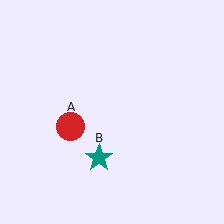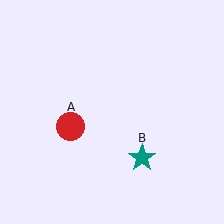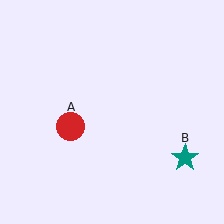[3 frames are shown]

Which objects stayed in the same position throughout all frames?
Red circle (object A) remained stationary.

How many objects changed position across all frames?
1 object changed position: teal star (object B).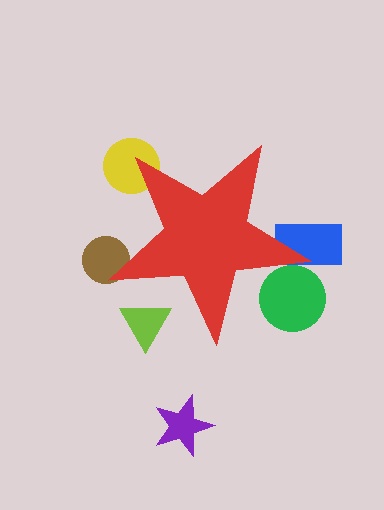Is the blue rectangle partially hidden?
Yes, the blue rectangle is partially hidden behind the red star.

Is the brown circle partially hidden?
Yes, the brown circle is partially hidden behind the red star.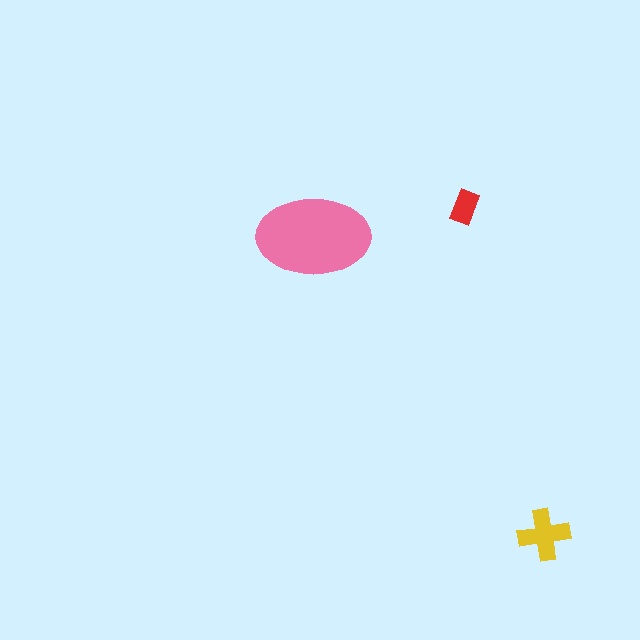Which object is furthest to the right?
The yellow cross is rightmost.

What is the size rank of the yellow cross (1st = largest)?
2nd.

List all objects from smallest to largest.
The red rectangle, the yellow cross, the pink ellipse.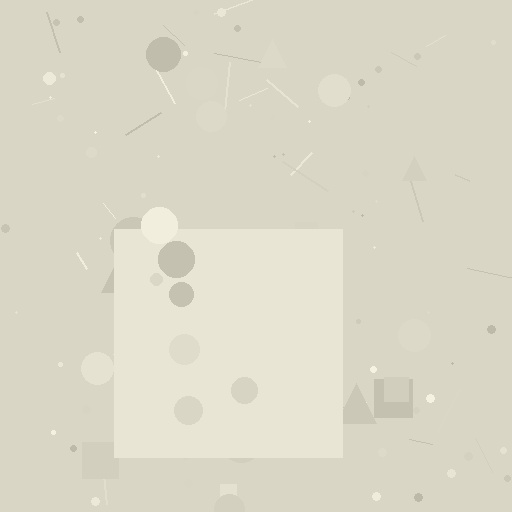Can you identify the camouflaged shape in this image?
The camouflaged shape is a square.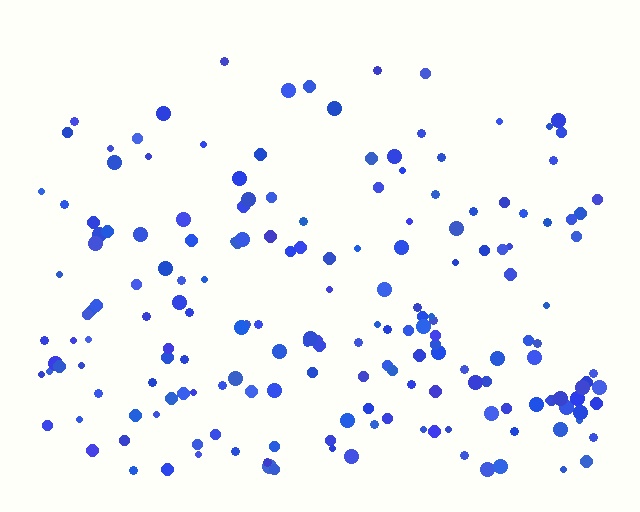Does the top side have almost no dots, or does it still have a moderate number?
Still a moderate number, just noticeably fewer than the bottom.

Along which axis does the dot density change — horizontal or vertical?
Vertical.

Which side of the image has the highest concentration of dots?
The bottom.